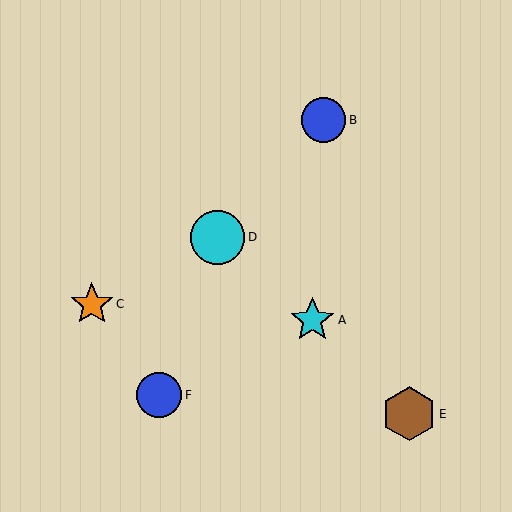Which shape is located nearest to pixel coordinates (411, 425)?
The brown hexagon (labeled E) at (409, 414) is nearest to that location.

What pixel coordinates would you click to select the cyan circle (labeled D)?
Click at (218, 237) to select the cyan circle D.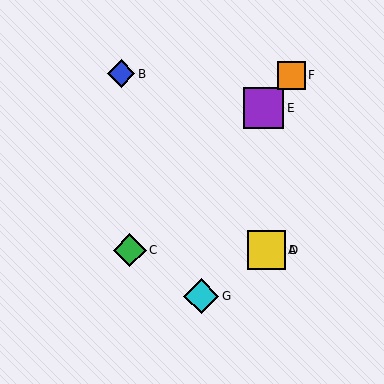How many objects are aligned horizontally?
3 objects (A, C, D) are aligned horizontally.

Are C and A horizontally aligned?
Yes, both are at y≈250.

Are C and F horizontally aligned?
No, C is at y≈250 and F is at y≈75.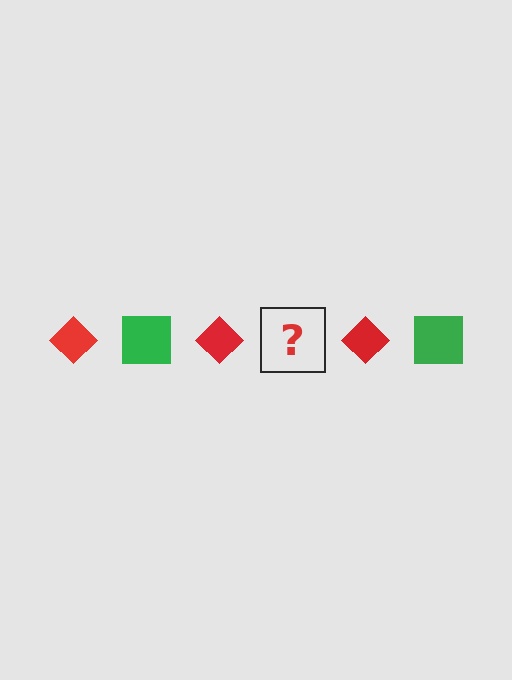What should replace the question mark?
The question mark should be replaced with a green square.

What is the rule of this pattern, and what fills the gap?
The rule is that the pattern alternates between red diamond and green square. The gap should be filled with a green square.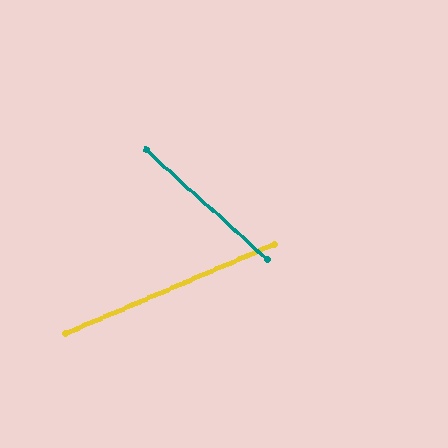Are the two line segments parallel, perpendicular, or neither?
Neither parallel nor perpendicular — they differ by about 65°.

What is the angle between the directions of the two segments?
Approximately 65 degrees.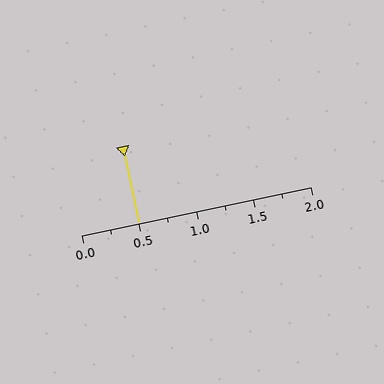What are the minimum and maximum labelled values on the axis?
The axis runs from 0.0 to 2.0.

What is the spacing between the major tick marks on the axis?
The major ticks are spaced 0.5 apart.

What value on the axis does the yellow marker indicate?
The marker indicates approximately 0.5.